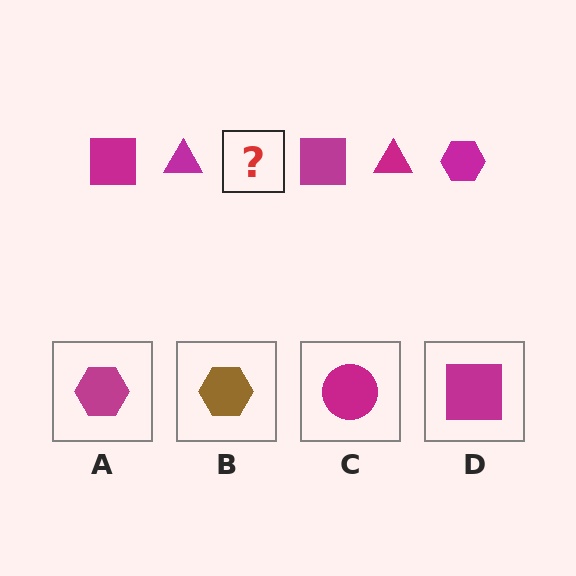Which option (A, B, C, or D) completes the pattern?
A.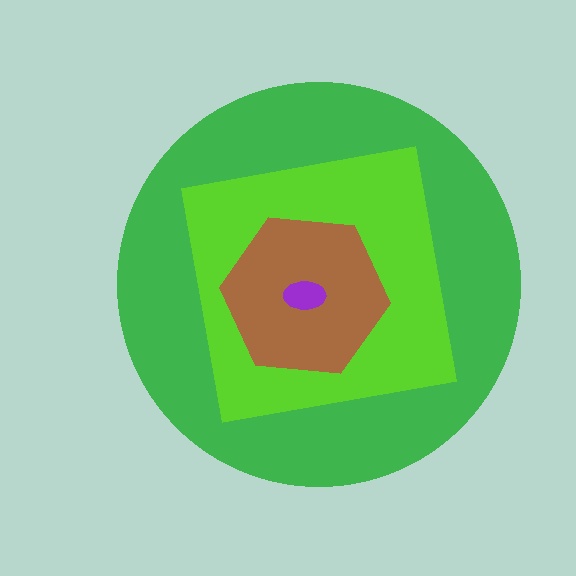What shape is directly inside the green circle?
The lime square.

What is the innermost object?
The purple ellipse.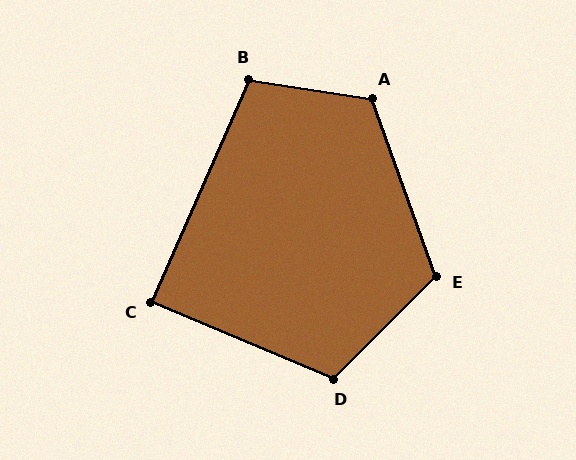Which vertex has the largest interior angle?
A, at approximately 119 degrees.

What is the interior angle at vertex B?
Approximately 105 degrees (obtuse).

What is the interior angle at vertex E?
Approximately 115 degrees (obtuse).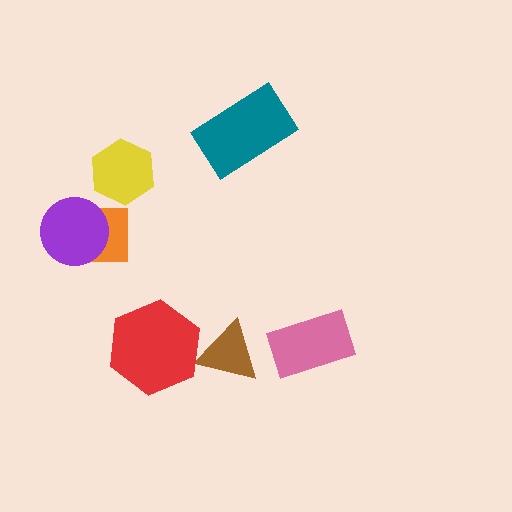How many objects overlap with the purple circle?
1 object overlaps with the purple circle.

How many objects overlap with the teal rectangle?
0 objects overlap with the teal rectangle.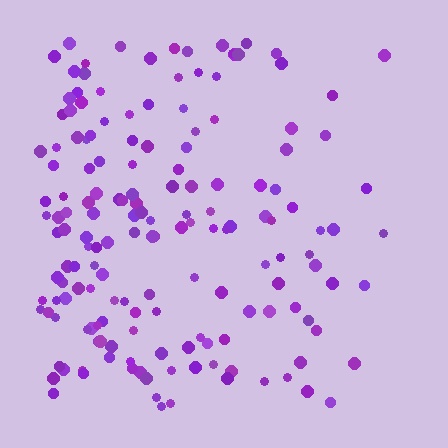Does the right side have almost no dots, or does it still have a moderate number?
Still a moderate number, just noticeably fewer than the left.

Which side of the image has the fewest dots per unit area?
The right.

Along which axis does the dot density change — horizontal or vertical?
Horizontal.